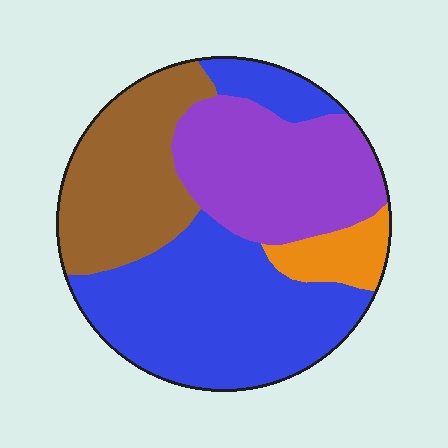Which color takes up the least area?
Orange, at roughly 5%.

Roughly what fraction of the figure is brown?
Brown covers around 25% of the figure.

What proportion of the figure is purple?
Purple takes up about one quarter (1/4) of the figure.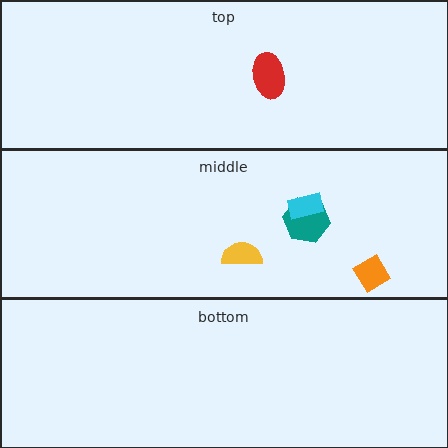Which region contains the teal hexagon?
The middle region.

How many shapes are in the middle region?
4.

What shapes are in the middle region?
The teal hexagon, the orange diamond, the yellow semicircle, the cyan rectangle.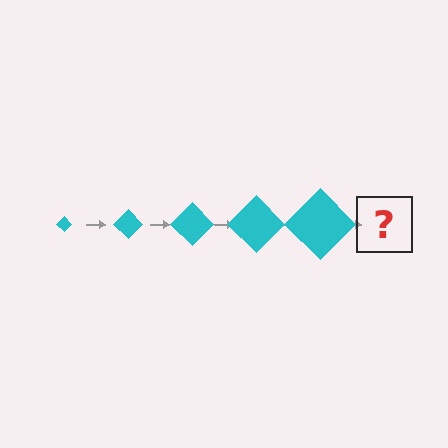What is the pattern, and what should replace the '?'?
The pattern is that the diamond gets progressively larger each step. The '?' should be a cyan diamond, larger than the previous one.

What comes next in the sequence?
The next element should be a cyan diamond, larger than the previous one.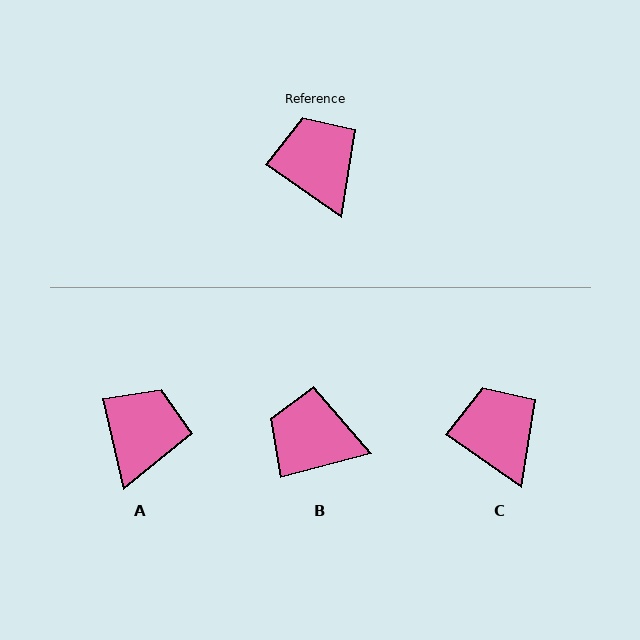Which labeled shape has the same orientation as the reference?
C.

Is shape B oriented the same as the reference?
No, it is off by about 49 degrees.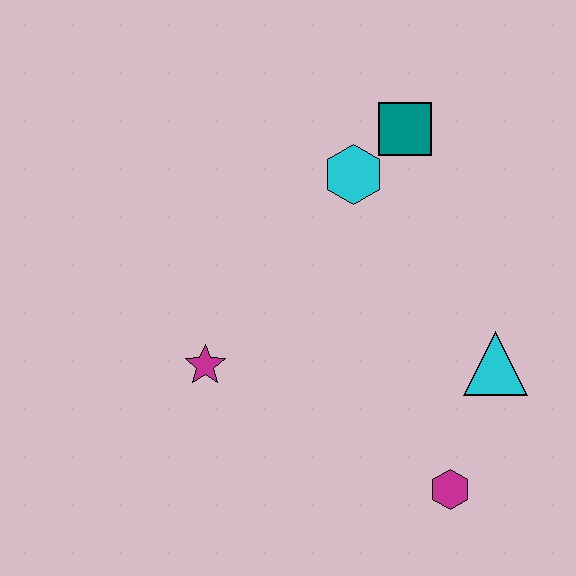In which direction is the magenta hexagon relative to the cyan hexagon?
The magenta hexagon is below the cyan hexagon.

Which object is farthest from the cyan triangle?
The magenta star is farthest from the cyan triangle.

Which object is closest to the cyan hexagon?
The teal square is closest to the cyan hexagon.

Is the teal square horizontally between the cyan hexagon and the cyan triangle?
Yes